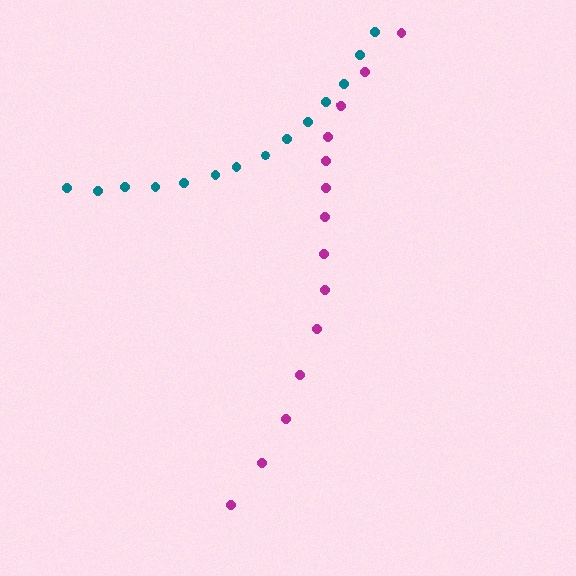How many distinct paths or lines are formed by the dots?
There are 2 distinct paths.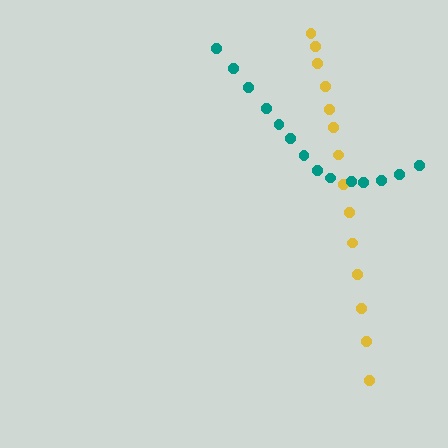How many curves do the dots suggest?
There are 2 distinct paths.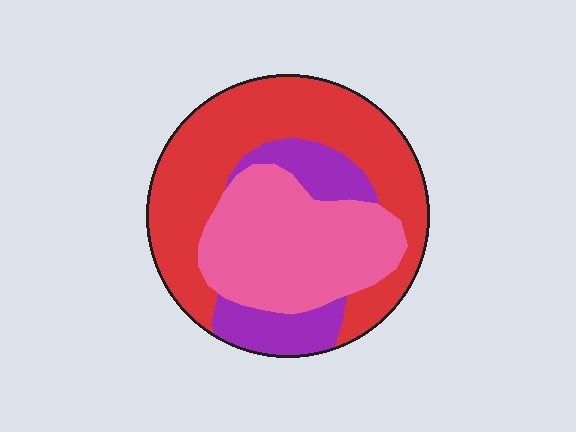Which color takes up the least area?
Purple, at roughly 15%.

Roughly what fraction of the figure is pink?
Pink takes up about one third (1/3) of the figure.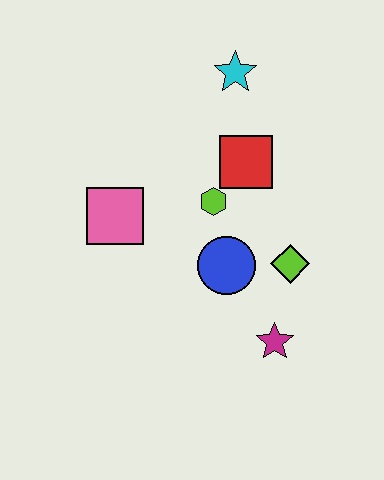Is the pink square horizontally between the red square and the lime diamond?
No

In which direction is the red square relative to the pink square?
The red square is to the right of the pink square.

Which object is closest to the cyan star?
The red square is closest to the cyan star.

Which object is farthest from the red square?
The magenta star is farthest from the red square.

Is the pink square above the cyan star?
No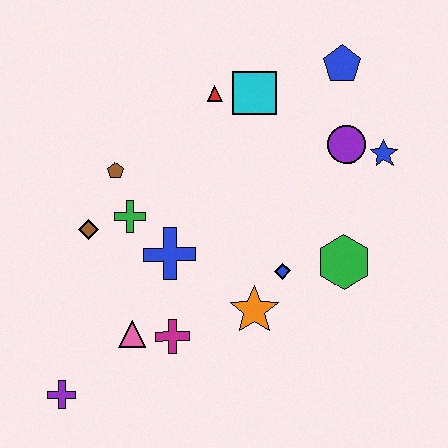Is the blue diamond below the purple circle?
Yes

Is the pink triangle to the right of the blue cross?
No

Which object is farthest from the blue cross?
The blue pentagon is farthest from the blue cross.